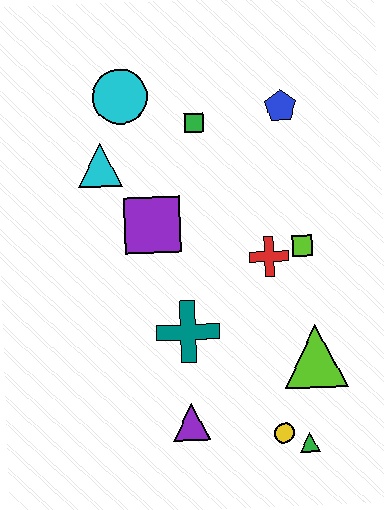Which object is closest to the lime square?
The red cross is closest to the lime square.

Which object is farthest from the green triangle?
The cyan circle is farthest from the green triangle.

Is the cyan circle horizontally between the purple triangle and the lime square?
No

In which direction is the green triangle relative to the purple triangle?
The green triangle is to the right of the purple triangle.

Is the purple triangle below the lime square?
Yes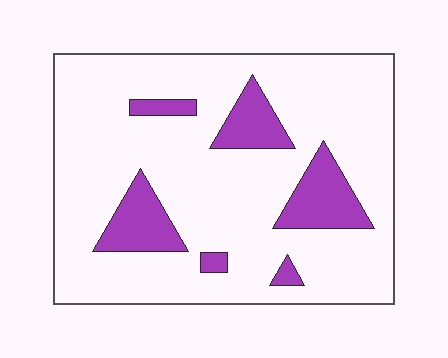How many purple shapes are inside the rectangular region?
6.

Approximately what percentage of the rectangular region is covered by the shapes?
Approximately 15%.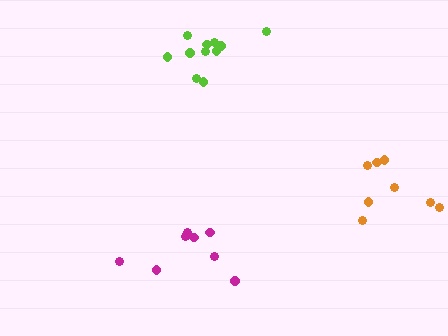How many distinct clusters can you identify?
There are 3 distinct clusters.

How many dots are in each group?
Group 1: 11 dots, Group 2: 8 dots, Group 3: 9 dots (28 total).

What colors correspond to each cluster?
The clusters are colored: lime, orange, magenta.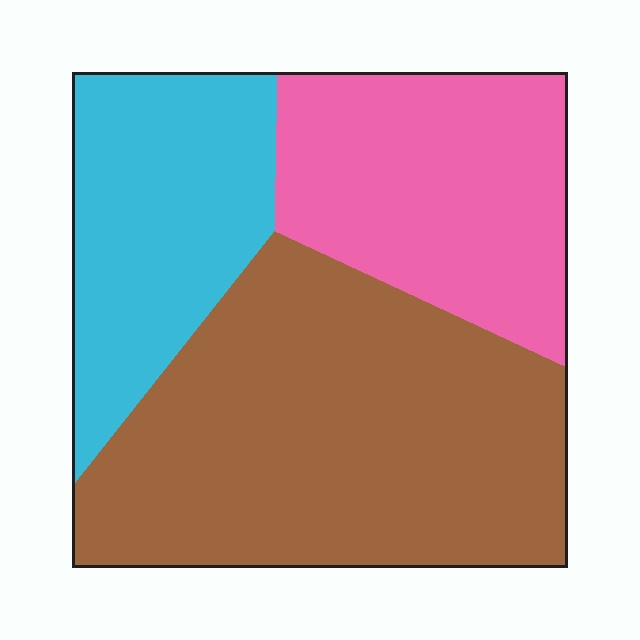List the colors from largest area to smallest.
From largest to smallest: brown, pink, cyan.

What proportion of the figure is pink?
Pink covers 27% of the figure.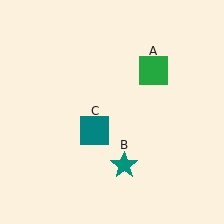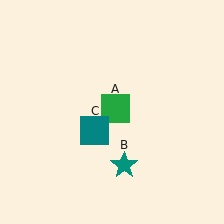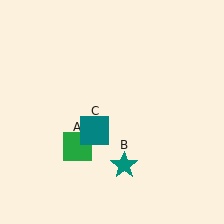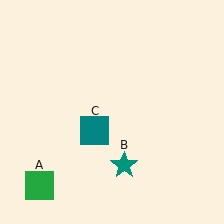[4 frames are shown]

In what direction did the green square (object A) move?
The green square (object A) moved down and to the left.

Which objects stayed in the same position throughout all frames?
Teal star (object B) and teal square (object C) remained stationary.